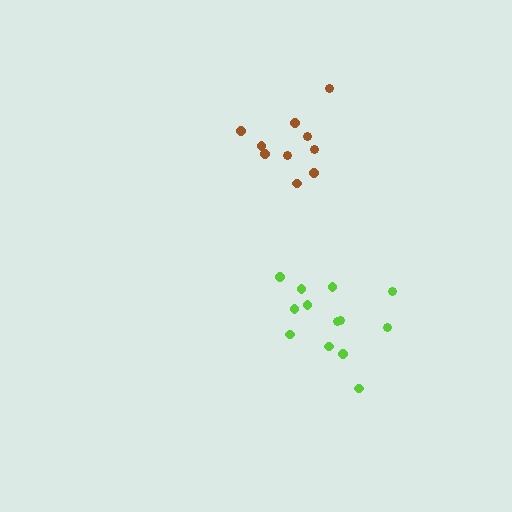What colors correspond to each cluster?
The clusters are colored: brown, lime.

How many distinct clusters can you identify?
There are 2 distinct clusters.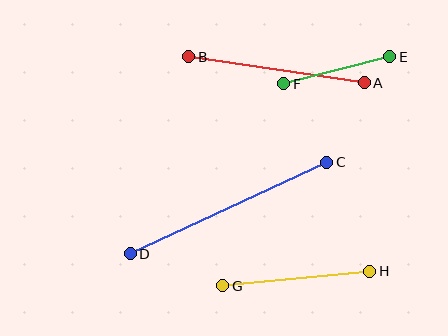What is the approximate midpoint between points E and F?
The midpoint is at approximately (337, 70) pixels.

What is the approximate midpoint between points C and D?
The midpoint is at approximately (228, 208) pixels.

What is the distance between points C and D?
The distance is approximately 217 pixels.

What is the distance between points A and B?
The distance is approximately 177 pixels.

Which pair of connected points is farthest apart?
Points C and D are farthest apart.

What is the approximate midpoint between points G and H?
The midpoint is at approximately (296, 279) pixels.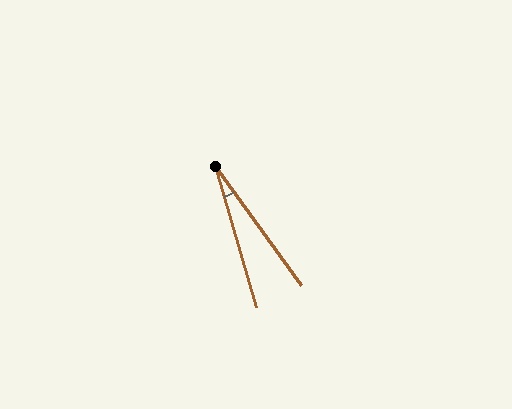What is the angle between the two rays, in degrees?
Approximately 19 degrees.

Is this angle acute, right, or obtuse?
It is acute.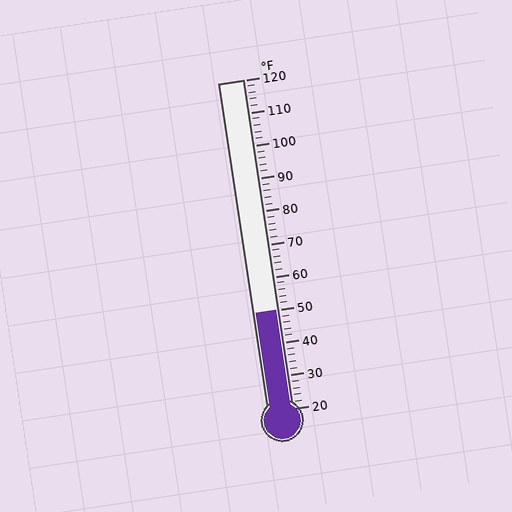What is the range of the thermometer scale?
The thermometer scale ranges from 20°F to 120°F.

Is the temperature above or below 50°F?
The temperature is at 50°F.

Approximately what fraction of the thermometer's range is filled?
The thermometer is filled to approximately 30% of its range.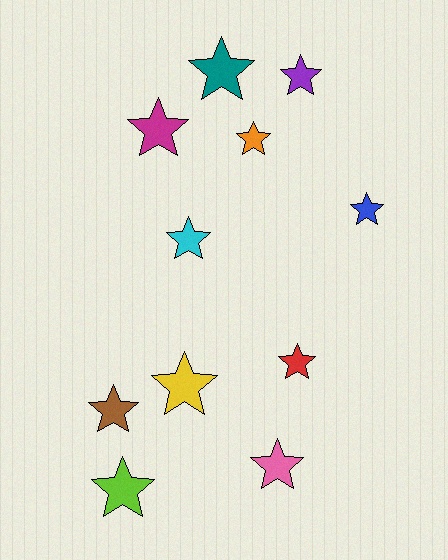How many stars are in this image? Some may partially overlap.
There are 11 stars.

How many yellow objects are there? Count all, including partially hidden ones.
There is 1 yellow object.